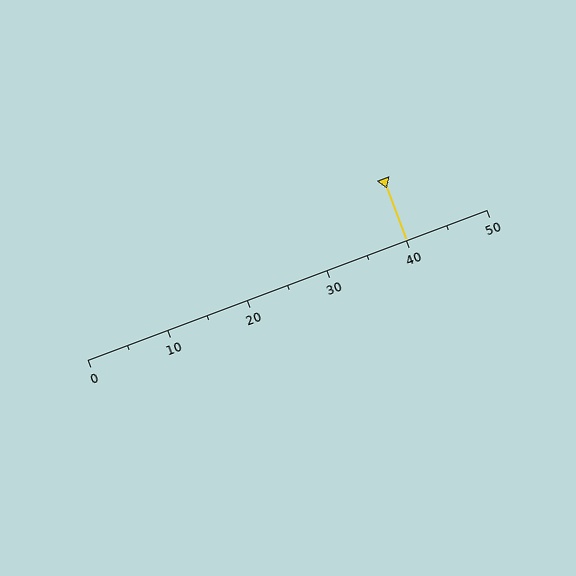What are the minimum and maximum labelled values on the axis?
The axis runs from 0 to 50.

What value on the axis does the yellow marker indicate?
The marker indicates approximately 40.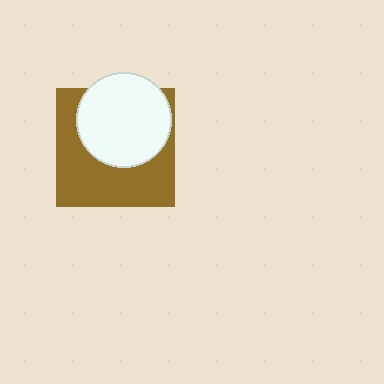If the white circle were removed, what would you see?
You would see the complete brown square.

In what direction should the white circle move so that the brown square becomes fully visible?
The white circle should move up. That is the shortest direction to clear the overlap and leave the brown square fully visible.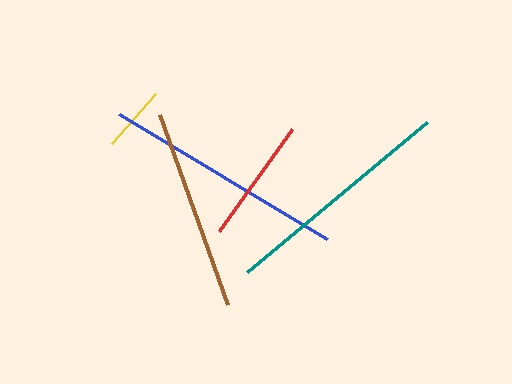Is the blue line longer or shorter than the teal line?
The blue line is longer than the teal line.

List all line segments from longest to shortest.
From longest to shortest: blue, teal, brown, red, yellow.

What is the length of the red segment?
The red segment is approximately 126 pixels long.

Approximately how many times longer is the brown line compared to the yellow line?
The brown line is approximately 3.1 times the length of the yellow line.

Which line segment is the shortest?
The yellow line is the shortest at approximately 66 pixels.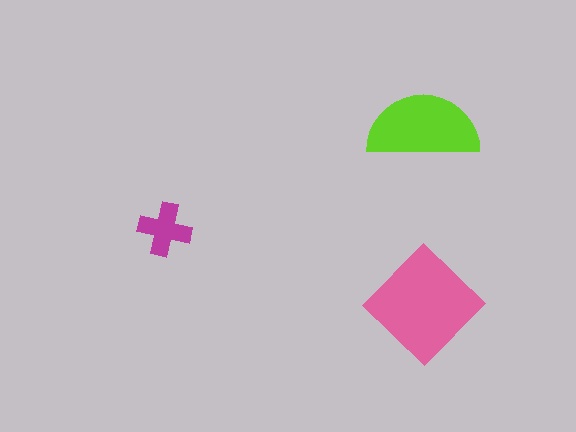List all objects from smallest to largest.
The magenta cross, the lime semicircle, the pink diamond.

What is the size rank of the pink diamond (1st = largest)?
1st.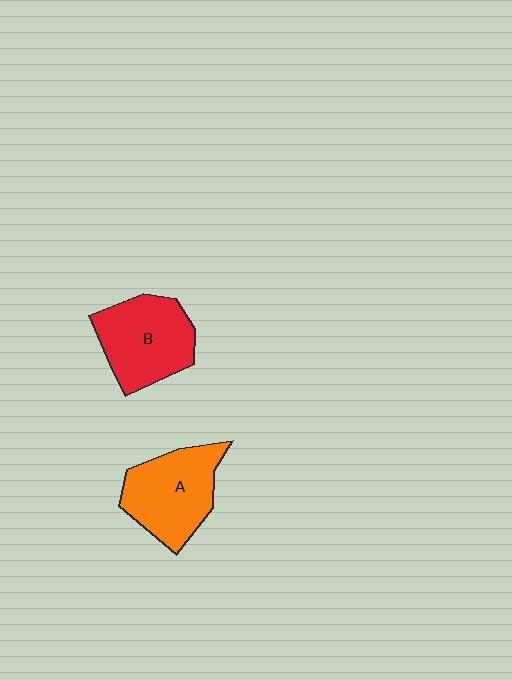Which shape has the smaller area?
Shape B (red).